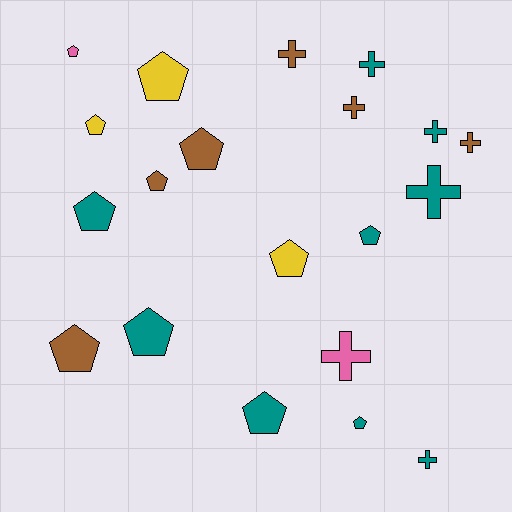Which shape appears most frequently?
Pentagon, with 12 objects.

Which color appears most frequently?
Teal, with 9 objects.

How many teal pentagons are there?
There are 5 teal pentagons.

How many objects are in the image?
There are 20 objects.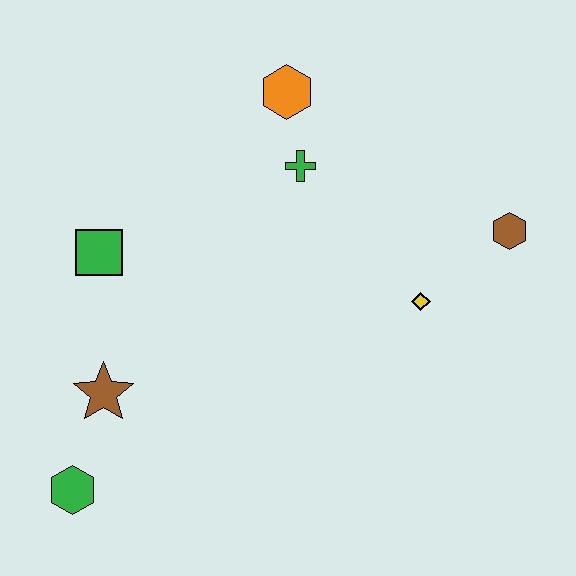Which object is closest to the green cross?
The orange hexagon is closest to the green cross.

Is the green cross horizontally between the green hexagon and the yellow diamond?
Yes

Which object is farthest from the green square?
The brown hexagon is farthest from the green square.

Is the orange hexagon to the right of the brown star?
Yes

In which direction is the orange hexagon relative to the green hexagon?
The orange hexagon is above the green hexagon.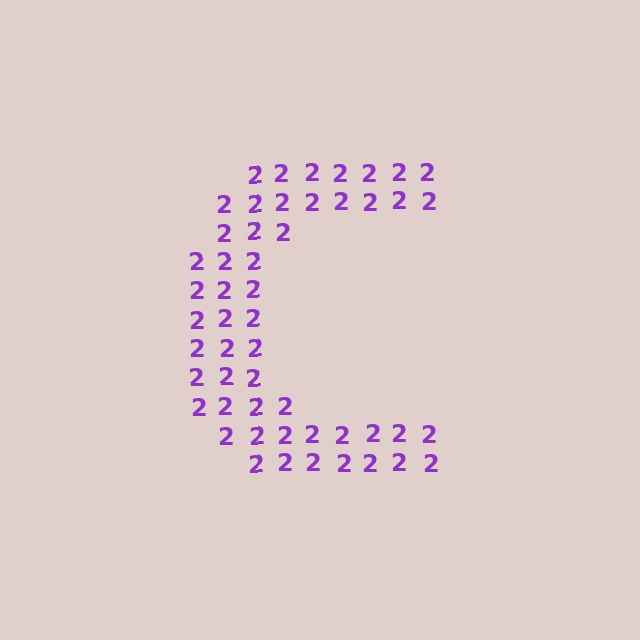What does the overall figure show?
The overall figure shows the letter C.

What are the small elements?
The small elements are digit 2's.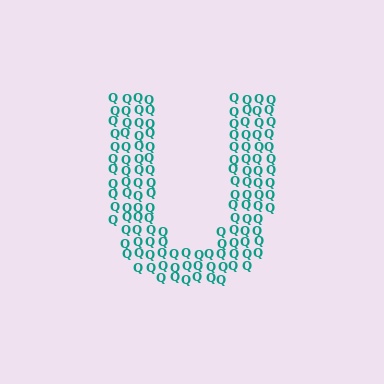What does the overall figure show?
The overall figure shows the letter U.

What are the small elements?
The small elements are letter Q's.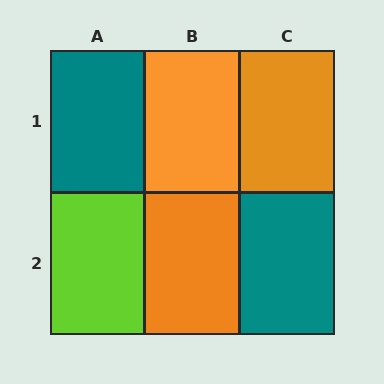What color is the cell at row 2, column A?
Lime.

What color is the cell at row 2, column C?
Teal.